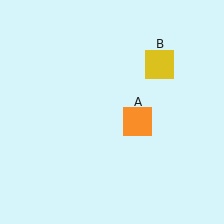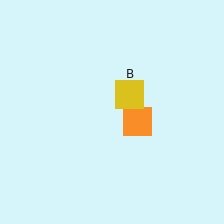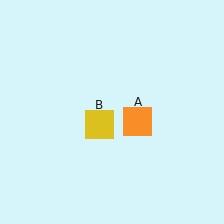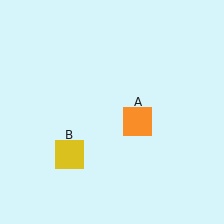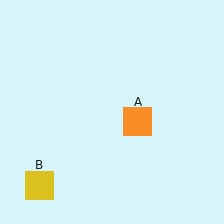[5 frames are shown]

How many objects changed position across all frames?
1 object changed position: yellow square (object B).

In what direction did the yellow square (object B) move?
The yellow square (object B) moved down and to the left.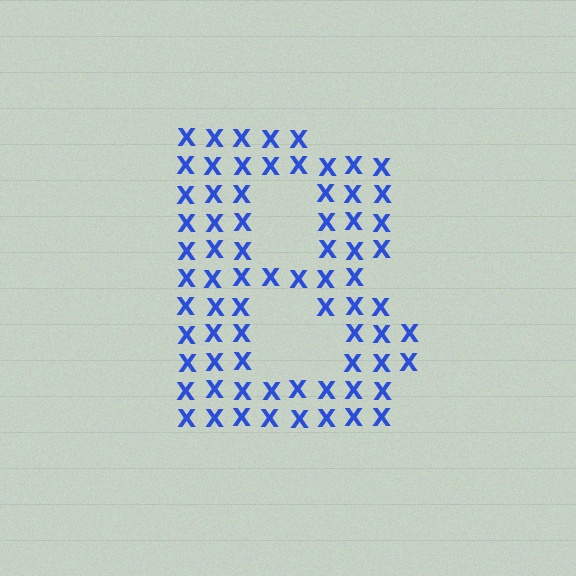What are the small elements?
The small elements are letter X's.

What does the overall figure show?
The overall figure shows the letter B.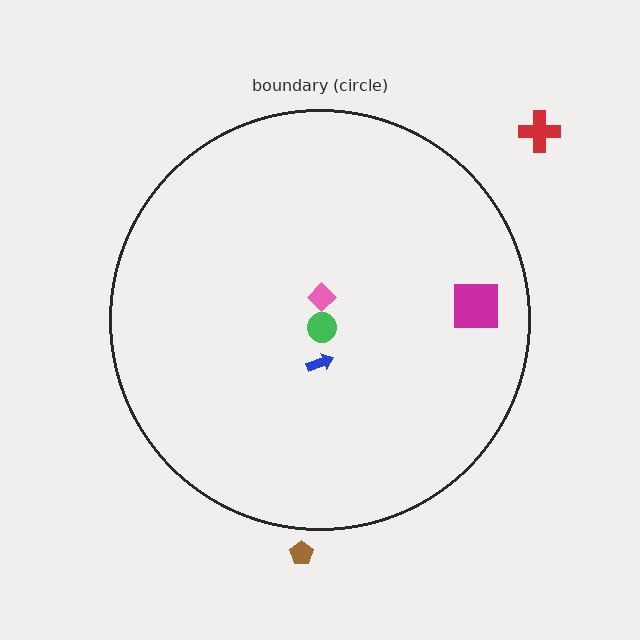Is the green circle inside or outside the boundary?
Inside.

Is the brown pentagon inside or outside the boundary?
Outside.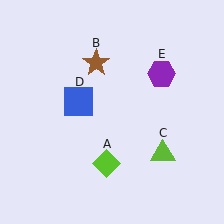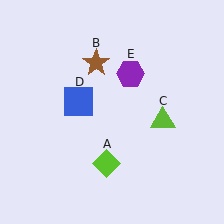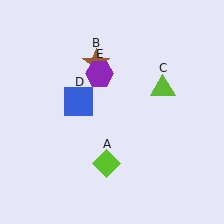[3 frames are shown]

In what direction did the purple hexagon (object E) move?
The purple hexagon (object E) moved left.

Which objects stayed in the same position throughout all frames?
Lime diamond (object A) and brown star (object B) and blue square (object D) remained stationary.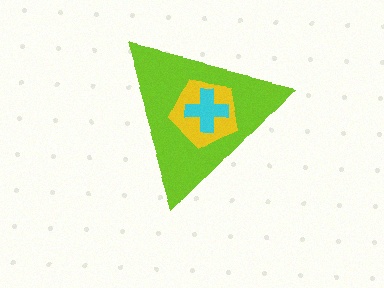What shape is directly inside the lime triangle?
The yellow pentagon.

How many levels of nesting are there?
3.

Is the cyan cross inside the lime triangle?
Yes.